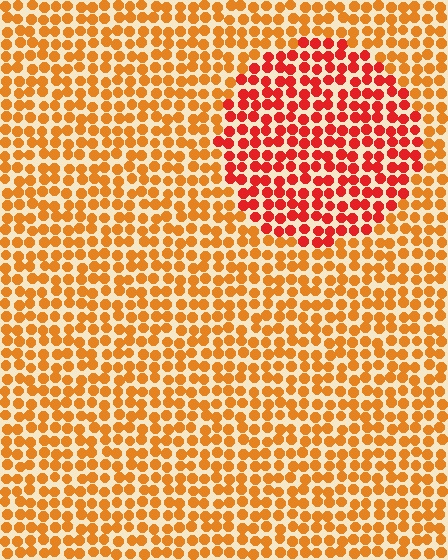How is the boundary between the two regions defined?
The boundary is defined purely by a slight shift in hue (about 32 degrees). Spacing, size, and orientation are identical on both sides.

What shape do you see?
I see a circle.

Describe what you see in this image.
The image is filled with small orange elements in a uniform arrangement. A circle-shaped region is visible where the elements are tinted to a slightly different hue, forming a subtle color boundary.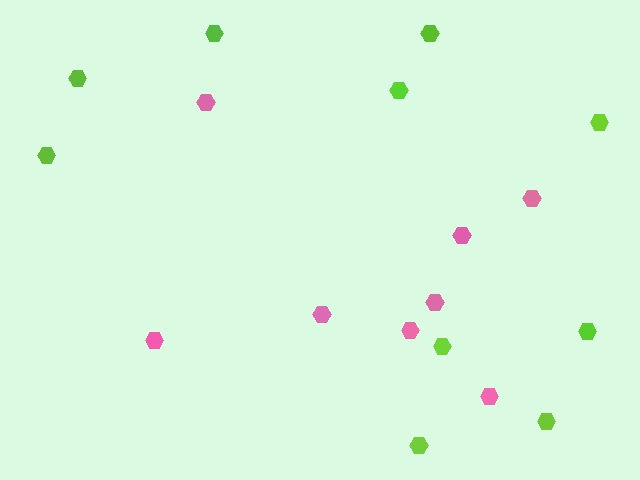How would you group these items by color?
There are 2 groups: one group of pink hexagons (8) and one group of lime hexagons (10).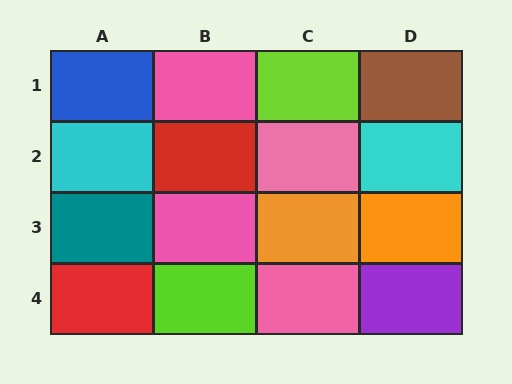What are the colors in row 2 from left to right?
Cyan, red, pink, cyan.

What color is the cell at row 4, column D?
Purple.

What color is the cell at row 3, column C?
Orange.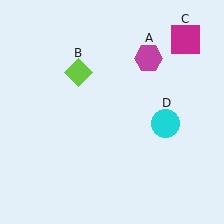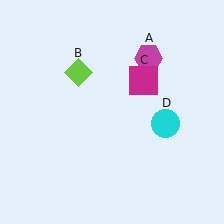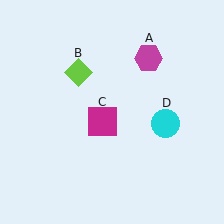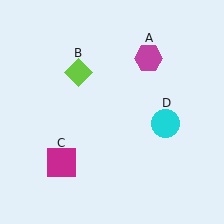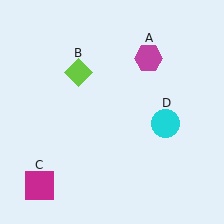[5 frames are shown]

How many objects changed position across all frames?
1 object changed position: magenta square (object C).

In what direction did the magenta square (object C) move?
The magenta square (object C) moved down and to the left.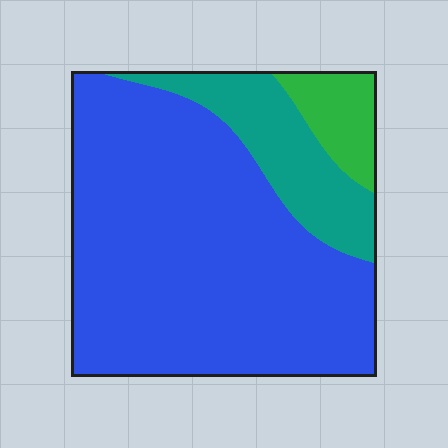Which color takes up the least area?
Green, at roughly 10%.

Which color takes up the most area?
Blue, at roughly 75%.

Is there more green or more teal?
Teal.